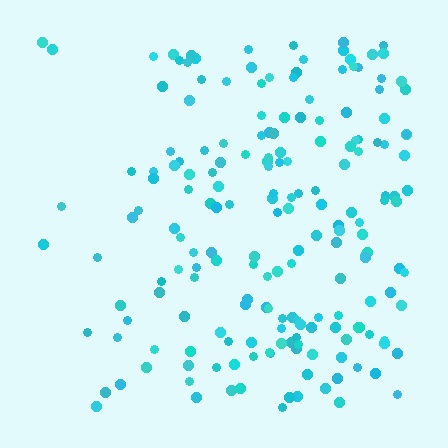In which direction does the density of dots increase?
From left to right, with the right side densest.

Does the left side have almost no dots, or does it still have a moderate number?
Still a moderate number, just noticeably fewer than the right.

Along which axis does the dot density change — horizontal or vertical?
Horizontal.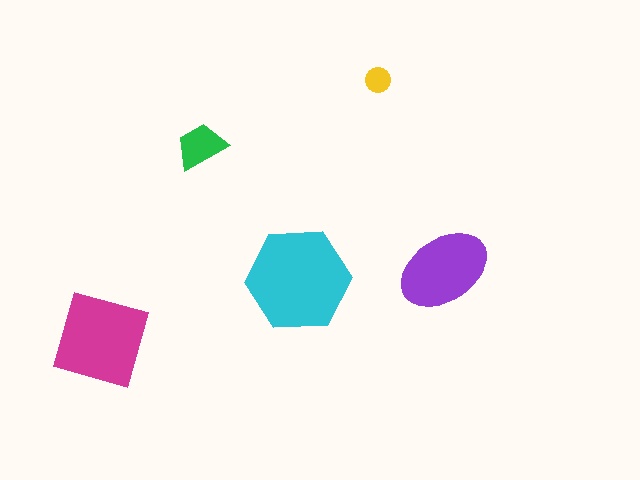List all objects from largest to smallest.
The cyan hexagon, the magenta diamond, the purple ellipse, the green trapezoid, the yellow circle.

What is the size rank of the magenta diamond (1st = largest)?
2nd.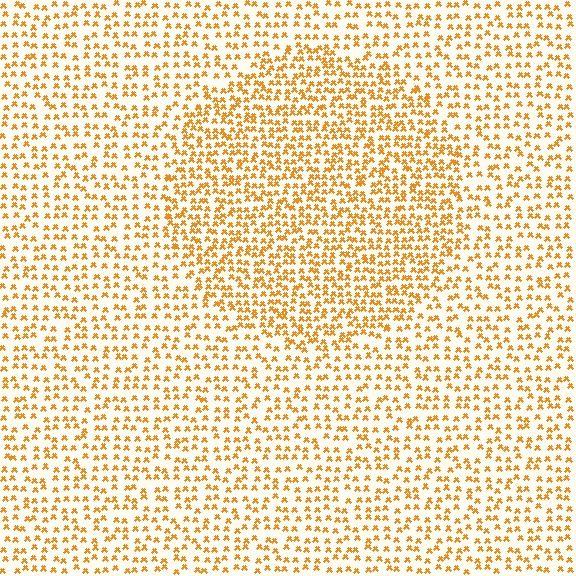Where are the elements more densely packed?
The elements are more densely packed inside the circle boundary.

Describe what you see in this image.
The image contains small orange elements arranged at two different densities. A circle-shaped region is visible where the elements are more densely packed than the surrounding area.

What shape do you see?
I see a circle.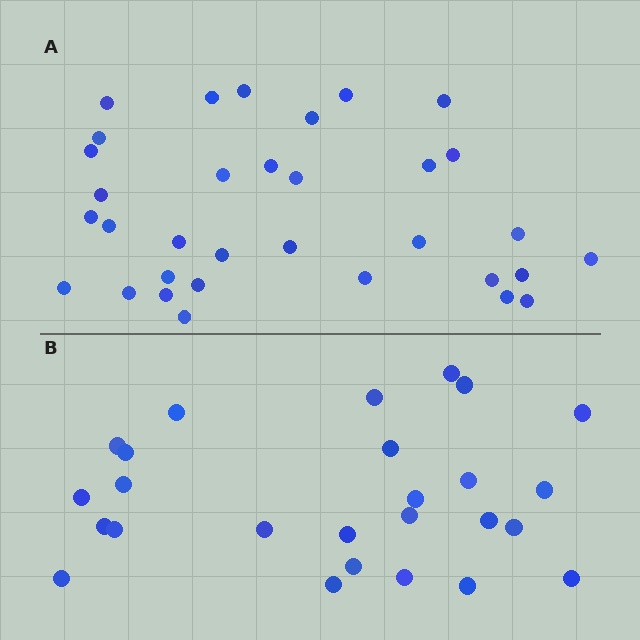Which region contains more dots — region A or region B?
Region A (the top region) has more dots.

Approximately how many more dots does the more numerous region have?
Region A has roughly 8 or so more dots than region B.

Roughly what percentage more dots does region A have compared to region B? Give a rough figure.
About 25% more.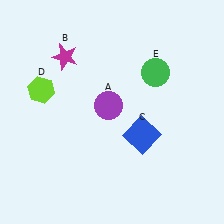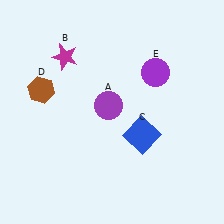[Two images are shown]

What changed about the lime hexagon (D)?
In Image 1, D is lime. In Image 2, it changed to brown.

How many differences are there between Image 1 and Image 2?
There are 2 differences between the two images.